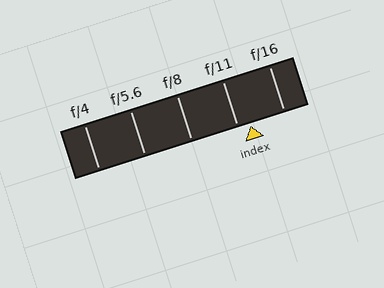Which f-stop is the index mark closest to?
The index mark is closest to f/11.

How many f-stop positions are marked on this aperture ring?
There are 5 f-stop positions marked.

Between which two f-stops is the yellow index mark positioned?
The index mark is between f/11 and f/16.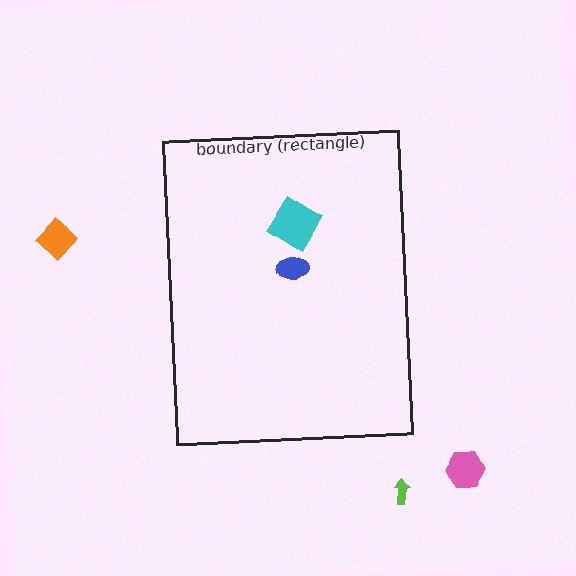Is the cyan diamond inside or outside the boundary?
Inside.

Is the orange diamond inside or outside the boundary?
Outside.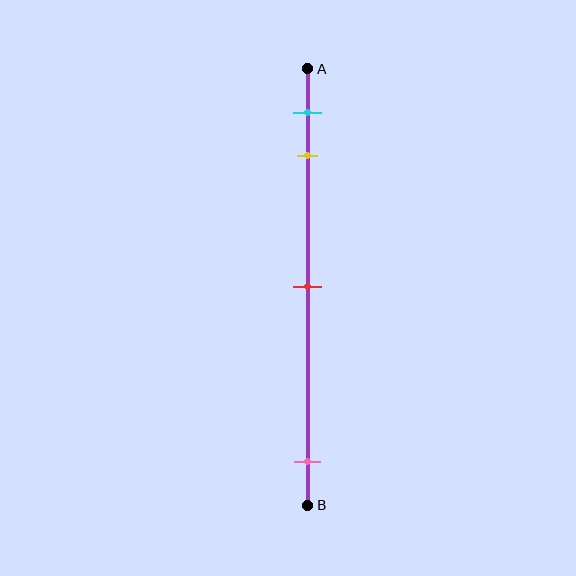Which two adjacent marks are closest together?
The cyan and yellow marks are the closest adjacent pair.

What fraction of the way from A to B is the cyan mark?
The cyan mark is approximately 10% (0.1) of the way from A to B.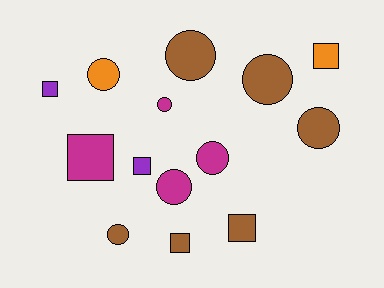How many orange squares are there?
There is 1 orange square.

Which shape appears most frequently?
Circle, with 8 objects.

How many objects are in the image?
There are 14 objects.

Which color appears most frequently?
Brown, with 6 objects.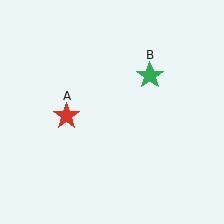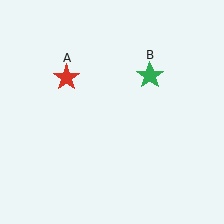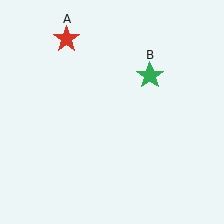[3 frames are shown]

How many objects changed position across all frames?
1 object changed position: red star (object A).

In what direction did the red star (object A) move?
The red star (object A) moved up.